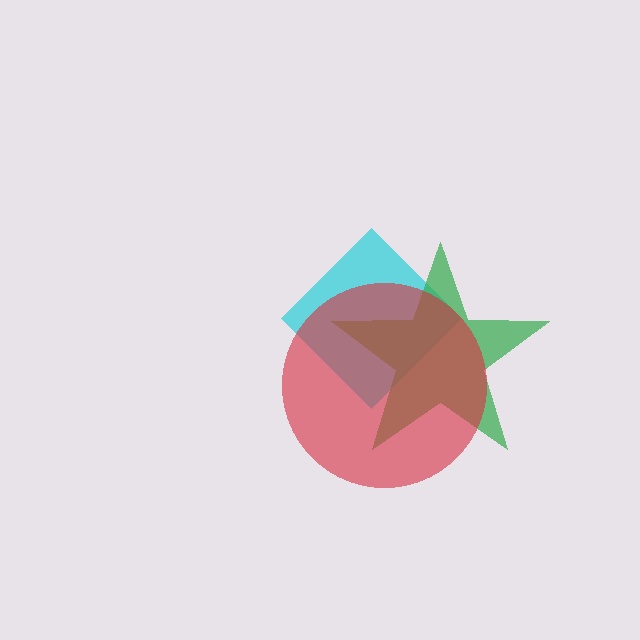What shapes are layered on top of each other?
The layered shapes are: a cyan diamond, a green star, a red circle.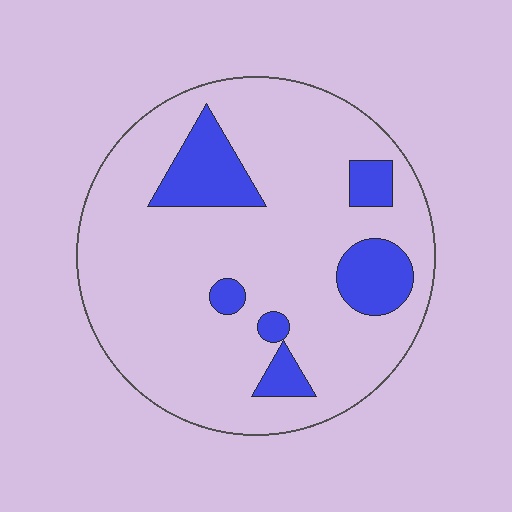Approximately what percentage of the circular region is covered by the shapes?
Approximately 15%.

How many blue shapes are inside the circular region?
6.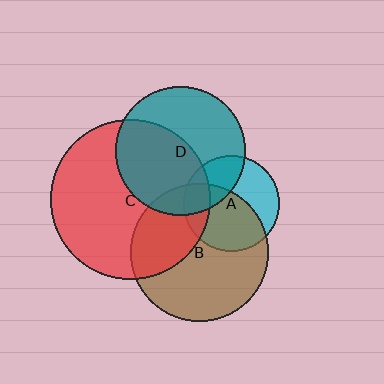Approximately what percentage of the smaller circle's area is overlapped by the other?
Approximately 20%.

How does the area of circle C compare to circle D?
Approximately 1.5 times.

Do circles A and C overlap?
Yes.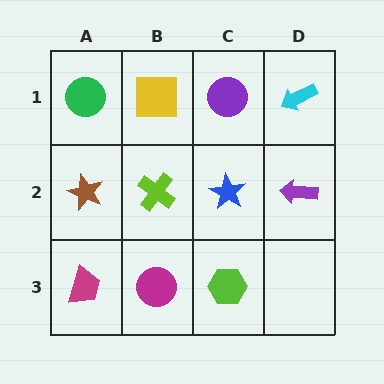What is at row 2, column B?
A lime cross.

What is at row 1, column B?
A yellow square.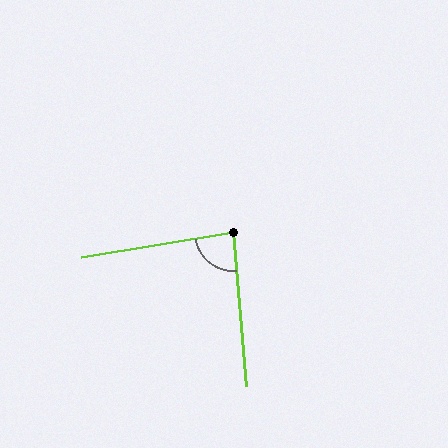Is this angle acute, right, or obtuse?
It is approximately a right angle.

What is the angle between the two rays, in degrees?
Approximately 86 degrees.